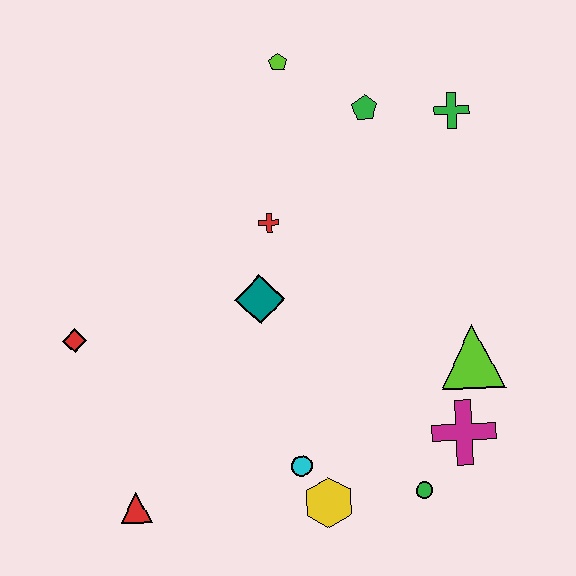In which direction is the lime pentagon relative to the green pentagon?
The lime pentagon is to the left of the green pentagon.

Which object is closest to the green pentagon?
The green cross is closest to the green pentagon.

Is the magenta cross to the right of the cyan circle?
Yes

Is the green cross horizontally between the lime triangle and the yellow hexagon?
Yes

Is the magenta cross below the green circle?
No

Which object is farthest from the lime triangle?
The red diamond is farthest from the lime triangle.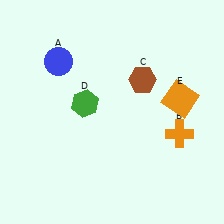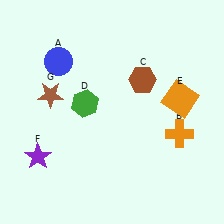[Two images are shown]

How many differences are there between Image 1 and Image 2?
There are 2 differences between the two images.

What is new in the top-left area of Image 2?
A brown star (G) was added in the top-left area of Image 2.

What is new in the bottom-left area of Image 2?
A purple star (F) was added in the bottom-left area of Image 2.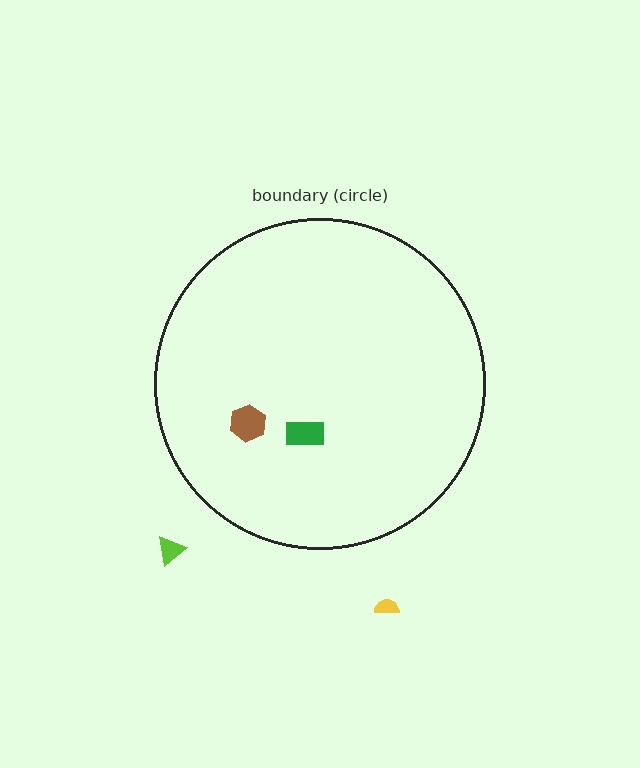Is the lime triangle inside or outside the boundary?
Outside.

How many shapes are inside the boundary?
2 inside, 2 outside.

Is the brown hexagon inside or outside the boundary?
Inside.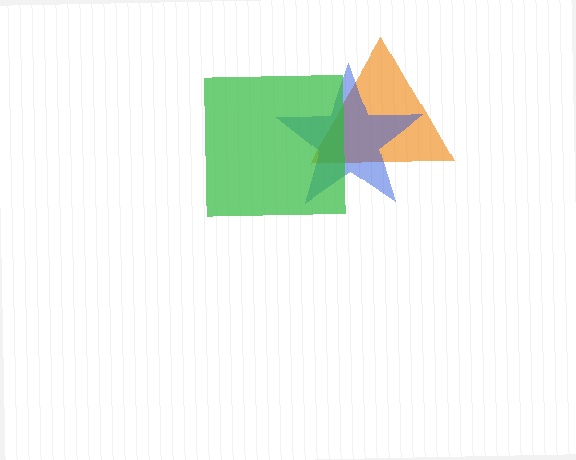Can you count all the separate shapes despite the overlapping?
Yes, there are 3 separate shapes.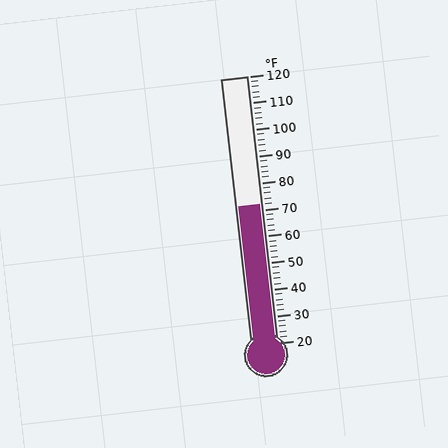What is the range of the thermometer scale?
The thermometer scale ranges from 20°F to 120°F.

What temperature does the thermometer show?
The thermometer shows approximately 72°F.